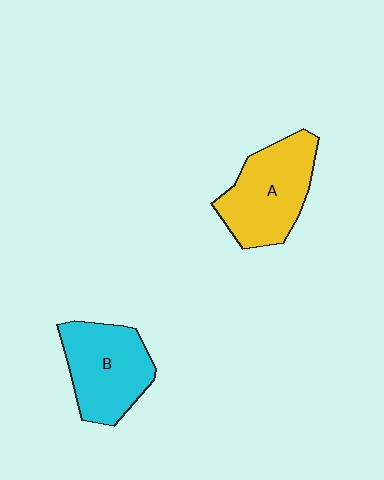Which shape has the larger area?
Shape A (yellow).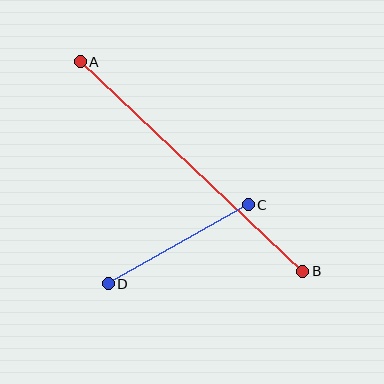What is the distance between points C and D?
The distance is approximately 161 pixels.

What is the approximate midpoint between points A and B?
The midpoint is at approximately (191, 167) pixels.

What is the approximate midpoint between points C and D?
The midpoint is at approximately (178, 244) pixels.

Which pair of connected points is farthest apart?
Points A and B are farthest apart.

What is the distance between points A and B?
The distance is approximately 306 pixels.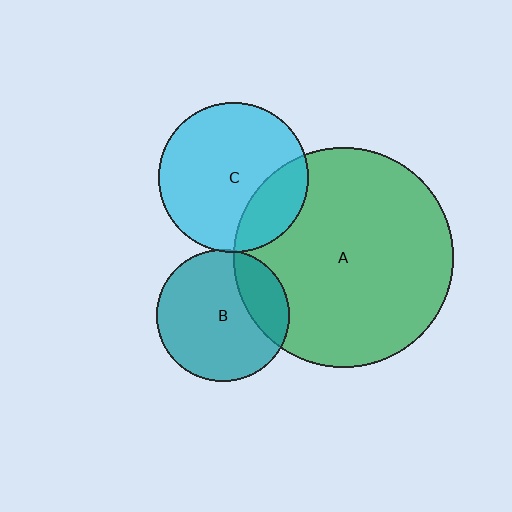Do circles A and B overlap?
Yes.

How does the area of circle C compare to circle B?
Approximately 1.3 times.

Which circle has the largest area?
Circle A (green).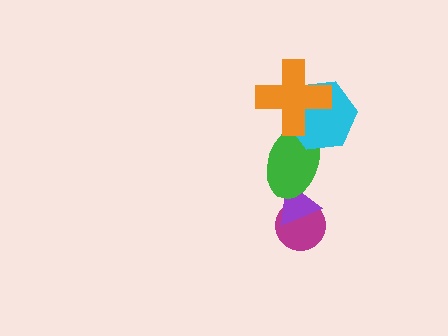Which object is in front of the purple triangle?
The green ellipse is in front of the purple triangle.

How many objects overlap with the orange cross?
2 objects overlap with the orange cross.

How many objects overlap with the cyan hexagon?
2 objects overlap with the cyan hexagon.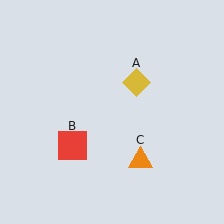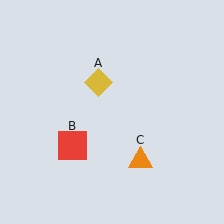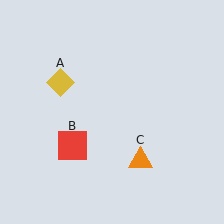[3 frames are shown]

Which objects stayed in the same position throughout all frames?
Red square (object B) and orange triangle (object C) remained stationary.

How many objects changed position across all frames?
1 object changed position: yellow diamond (object A).